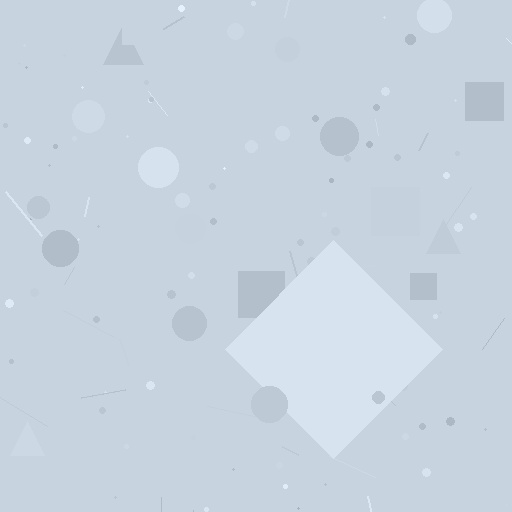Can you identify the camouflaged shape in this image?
The camouflaged shape is a diamond.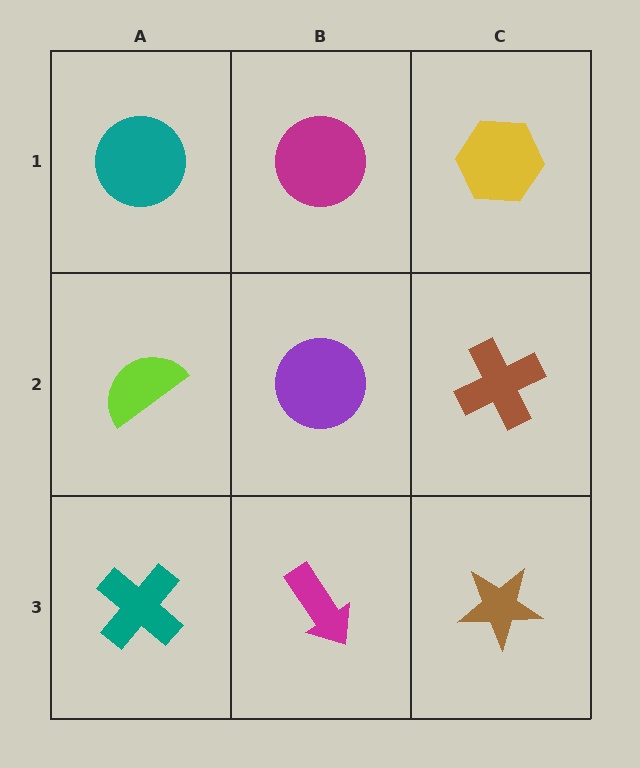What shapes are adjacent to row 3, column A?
A lime semicircle (row 2, column A), a magenta arrow (row 3, column B).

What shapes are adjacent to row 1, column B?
A purple circle (row 2, column B), a teal circle (row 1, column A), a yellow hexagon (row 1, column C).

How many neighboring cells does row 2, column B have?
4.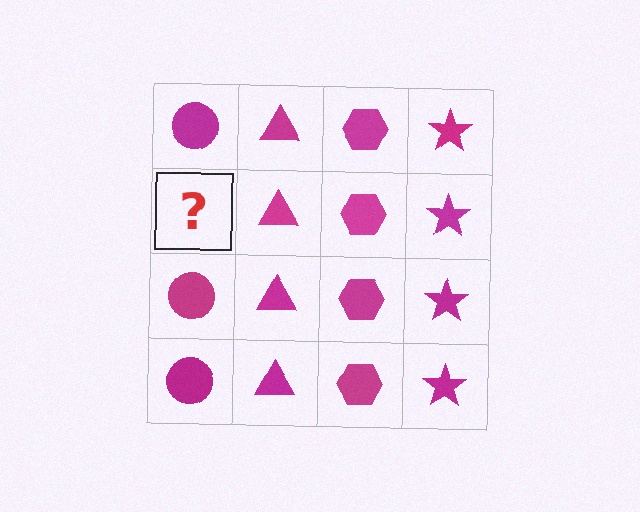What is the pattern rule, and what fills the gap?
The rule is that each column has a consistent shape. The gap should be filled with a magenta circle.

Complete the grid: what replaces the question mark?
The question mark should be replaced with a magenta circle.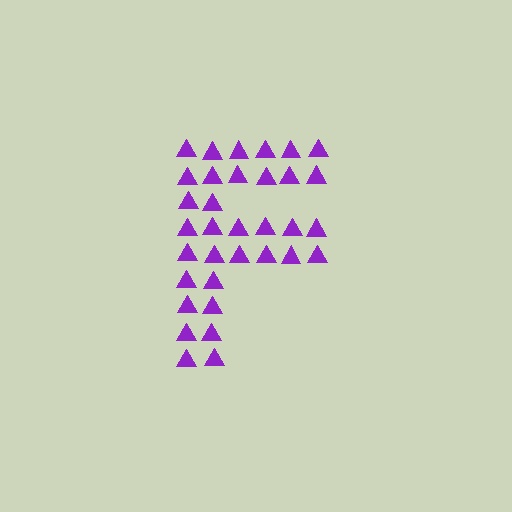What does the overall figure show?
The overall figure shows the letter F.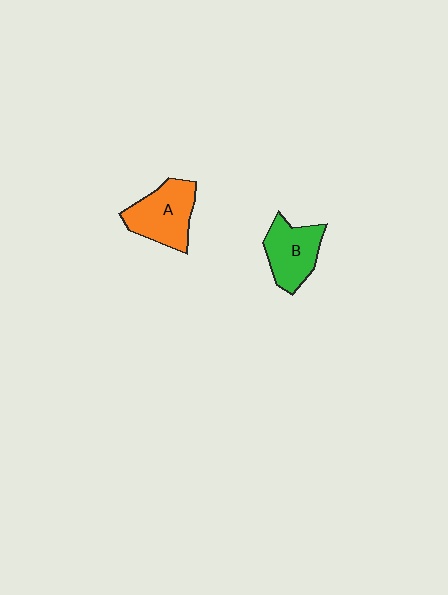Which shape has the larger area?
Shape A (orange).